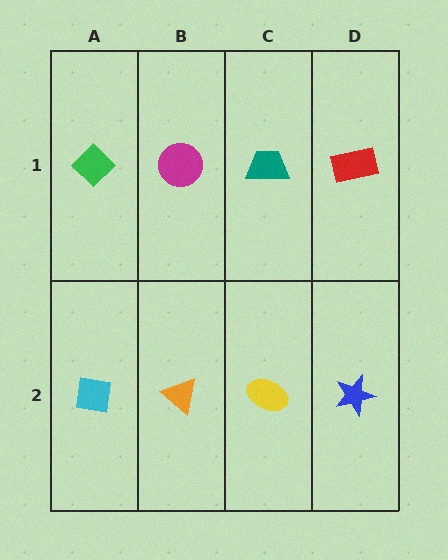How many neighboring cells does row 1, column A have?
2.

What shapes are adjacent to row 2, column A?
A green diamond (row 1, column A), an orange triangle (row 2, column B).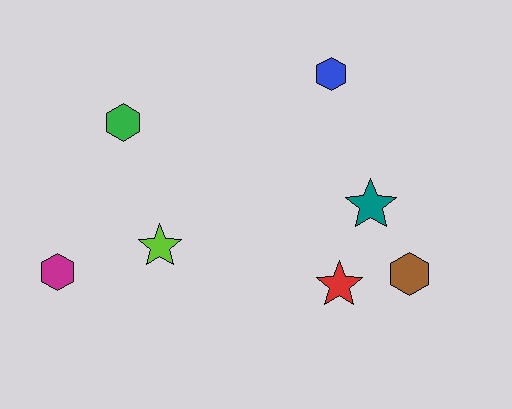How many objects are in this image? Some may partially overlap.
There are 7 objects.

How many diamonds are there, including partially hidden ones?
There are no diamonds.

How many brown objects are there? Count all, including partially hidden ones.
There is 1 brown object.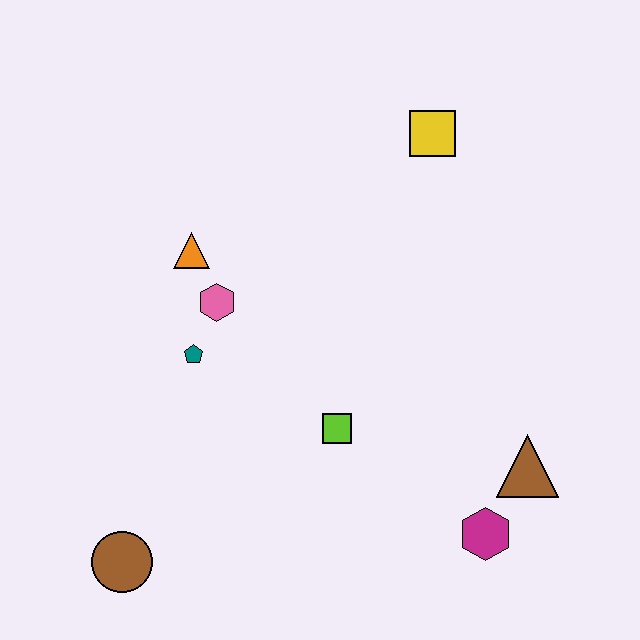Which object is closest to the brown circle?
The teal pentagon is closest to the brown circle.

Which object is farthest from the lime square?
The yellow square is farthest from the lime square.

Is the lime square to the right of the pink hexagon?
Yes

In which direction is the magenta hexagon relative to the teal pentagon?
The magenta hexagon is to the right of the teal pentagon.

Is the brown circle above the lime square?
No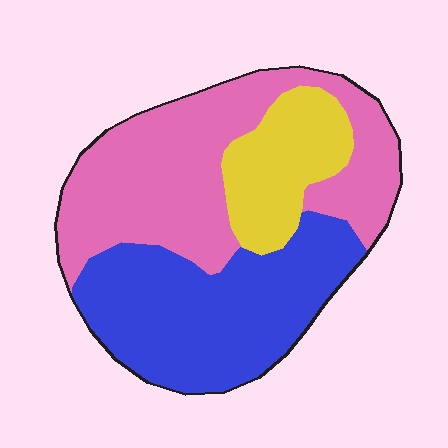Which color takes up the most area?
Pink, at roughly 45%.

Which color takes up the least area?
Yellow, at roughly 15%.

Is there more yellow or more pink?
Pink.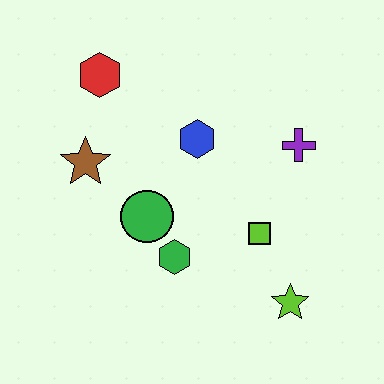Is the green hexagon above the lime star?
Yes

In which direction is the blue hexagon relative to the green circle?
The blue hexagon is above the green circle.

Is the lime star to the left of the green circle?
No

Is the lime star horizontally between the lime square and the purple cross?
Yes